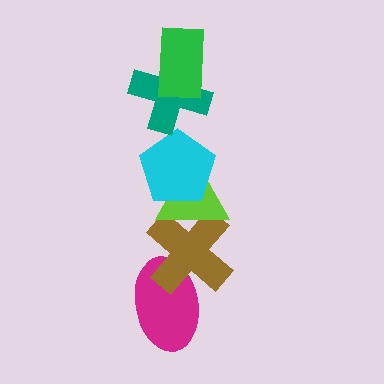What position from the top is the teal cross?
The teal cross is 2nd from the top.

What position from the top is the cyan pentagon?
The cyan pentagon is 3rd from the top.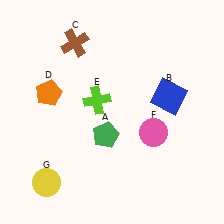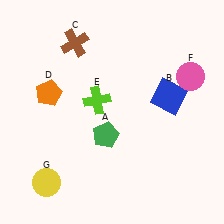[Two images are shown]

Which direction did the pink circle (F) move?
The pink circle (F) moved up.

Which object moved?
The pink circle (F) moved up.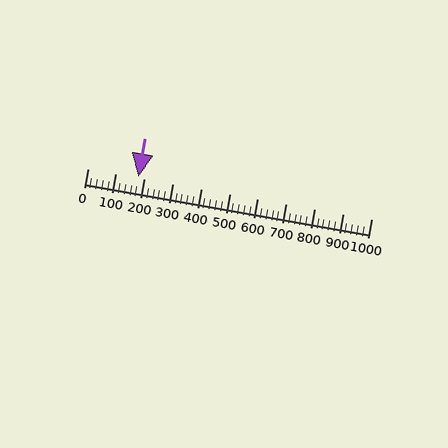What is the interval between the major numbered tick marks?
The major tick marks are spaced 100 units apart.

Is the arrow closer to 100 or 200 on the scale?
The arrow is closer to 200.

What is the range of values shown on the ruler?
The ruler shows values from 0 to 1000.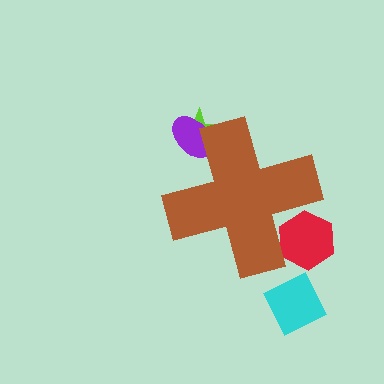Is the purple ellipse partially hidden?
Yes, the purple ellipse is partially hidden behind the brown cross.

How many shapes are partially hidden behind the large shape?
3 shapes are partially hidden.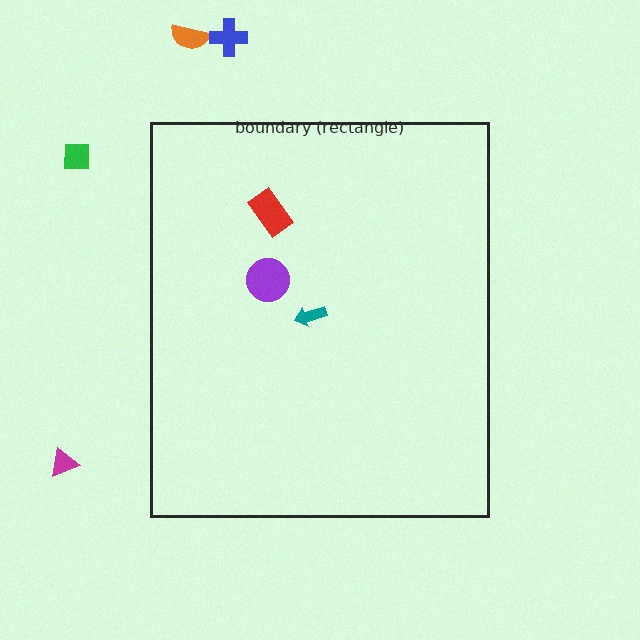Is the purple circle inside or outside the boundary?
Inside.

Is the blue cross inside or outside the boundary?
Outside.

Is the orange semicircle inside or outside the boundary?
Outside.